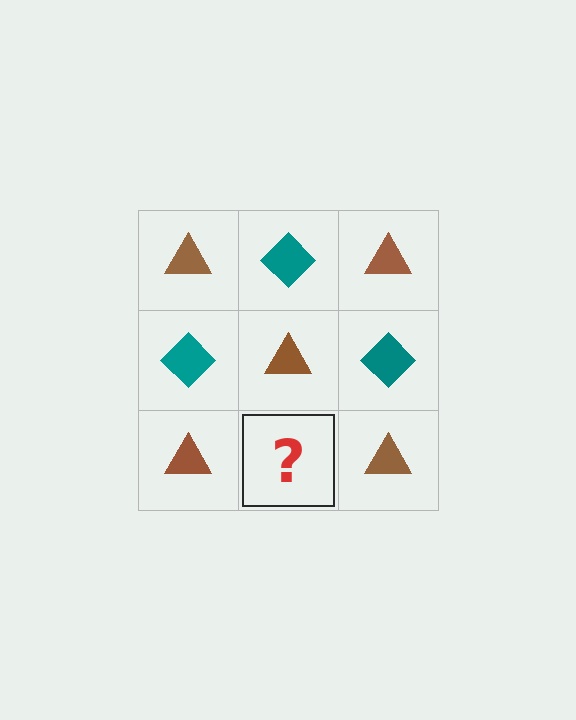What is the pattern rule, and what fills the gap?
The rule is that it alternates brown triangle and teal diamond in a checkerboard pattern. The gap should be filled with a teal diamond.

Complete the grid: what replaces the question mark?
The question mark should be replaced with a teal diamond.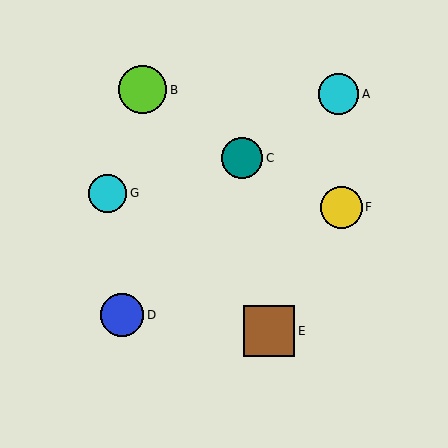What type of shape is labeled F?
Shape F is a yellow circle.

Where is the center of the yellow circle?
The center of the yellow circle is at (341, 207).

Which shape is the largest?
The brown square (labeled E) is the largest.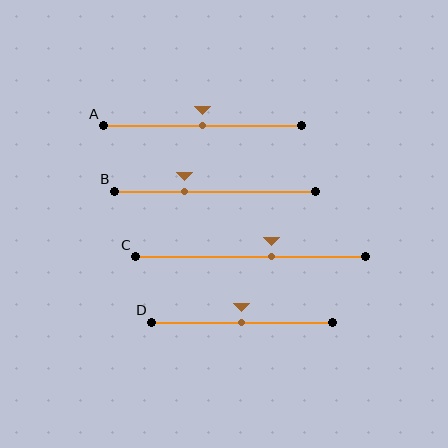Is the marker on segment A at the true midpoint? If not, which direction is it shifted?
Yes, the marker on segment A is at the true midpoint.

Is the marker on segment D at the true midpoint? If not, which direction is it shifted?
Yes, the marker on segment D is at the true midpoint.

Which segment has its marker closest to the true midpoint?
Segment A has its marker closest to the true midpoint.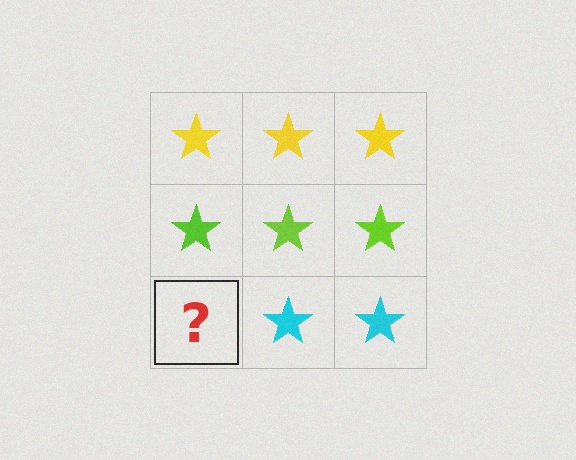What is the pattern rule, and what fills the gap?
The rule is that each row has a consistent color. The gap should be filled with a cyan star.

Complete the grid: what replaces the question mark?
The question mark should be replaced with a cyan star.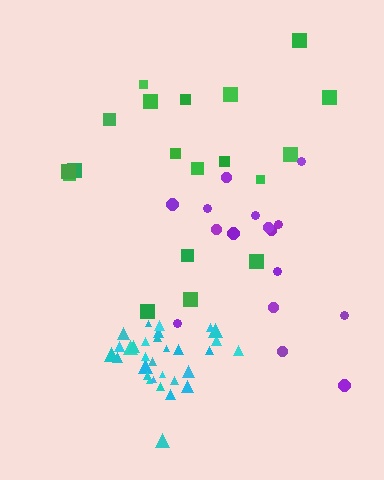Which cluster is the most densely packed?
Cyan.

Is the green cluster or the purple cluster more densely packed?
Purple.